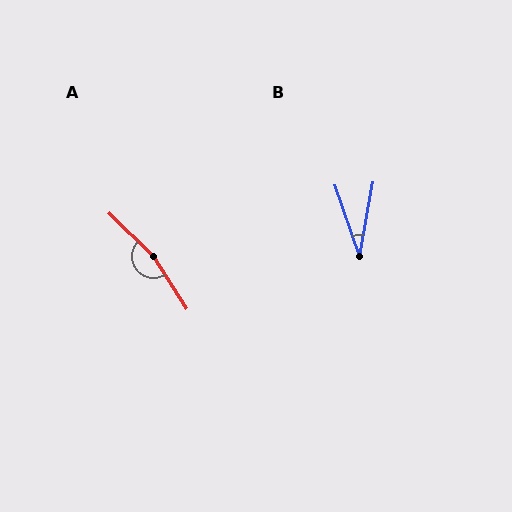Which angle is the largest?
A, at approximately 167 degrees.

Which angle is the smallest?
B, at approximately 29 degrees.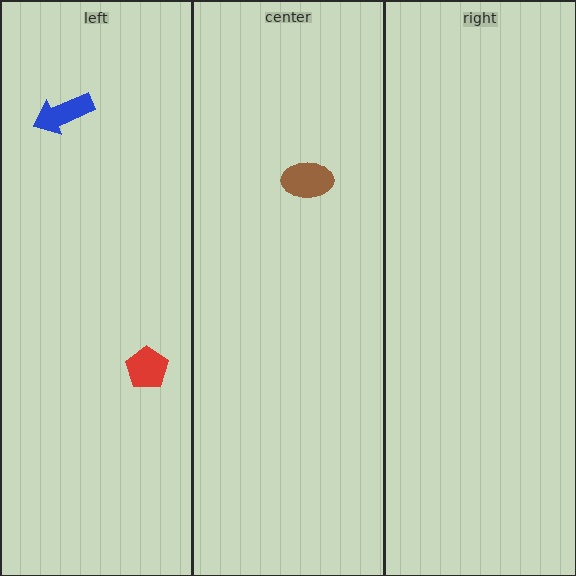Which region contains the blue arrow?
The left region.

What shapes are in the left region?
The blue arrow, the red pentagon.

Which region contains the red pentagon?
The left region.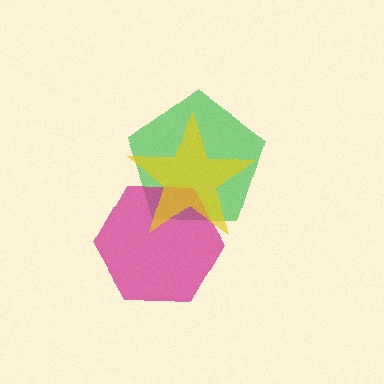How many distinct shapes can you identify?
There are 3 distinct shapes: a green pentagon, a magenta hexagon, a yellow star.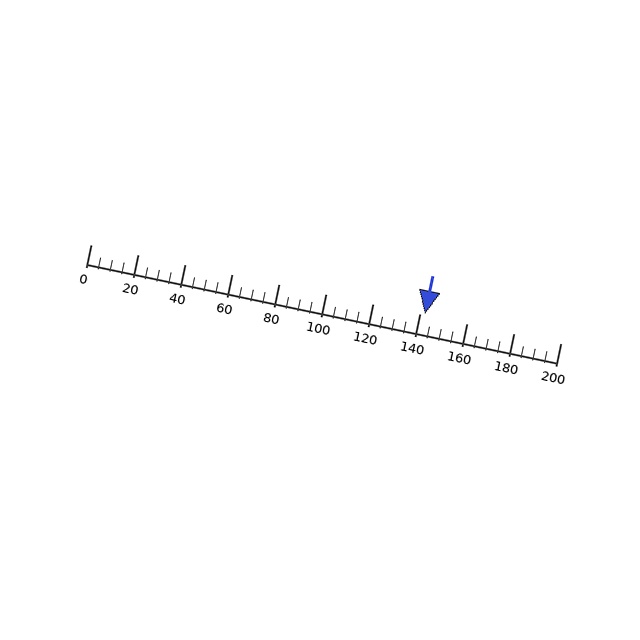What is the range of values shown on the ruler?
The ruler shows values from 0 to 200.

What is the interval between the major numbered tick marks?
The major tick marks are spaced 20 units apart.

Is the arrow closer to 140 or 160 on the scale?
The arrow is closer to 140.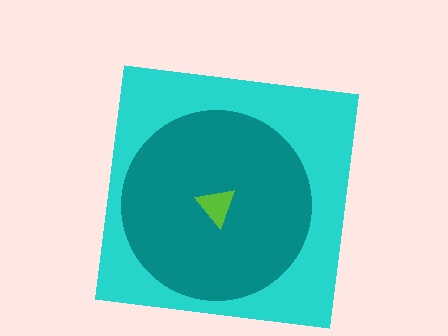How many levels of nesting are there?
3.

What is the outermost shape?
The cyan square.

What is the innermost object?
The lime triangle.